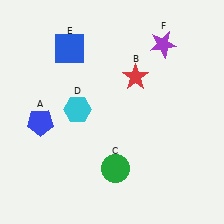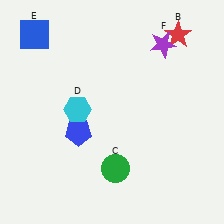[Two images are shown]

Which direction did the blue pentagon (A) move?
The blue pentagon (A) moved right.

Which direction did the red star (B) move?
The red star (B) moved right.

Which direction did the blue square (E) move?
The blue square (E) moved left.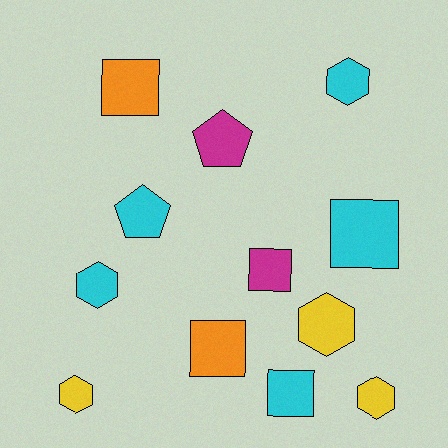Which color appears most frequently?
Cyan, with 5 objects.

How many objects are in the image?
There are 12 objects.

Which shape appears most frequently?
Square, with 5 objects.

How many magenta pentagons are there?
There is 1 magenta pentagon.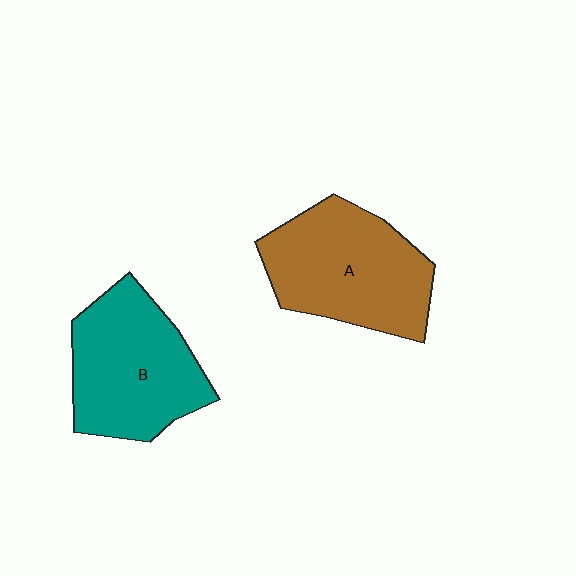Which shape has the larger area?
Shape A (brown).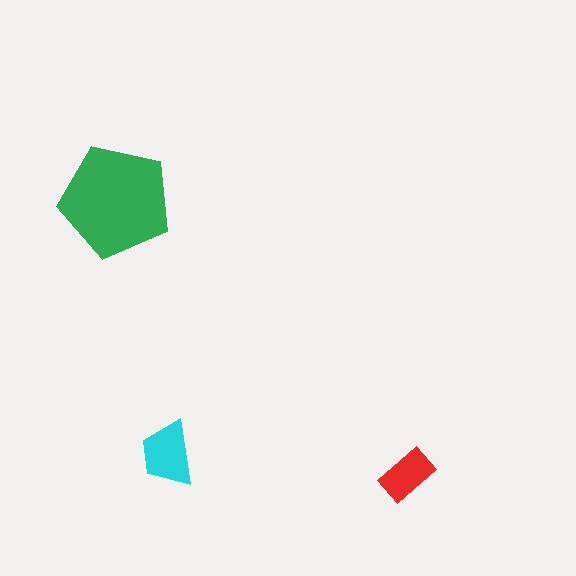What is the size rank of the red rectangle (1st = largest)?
3rd.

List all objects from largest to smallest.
The green pentagon, the cyan trapezoid, the red rectangle.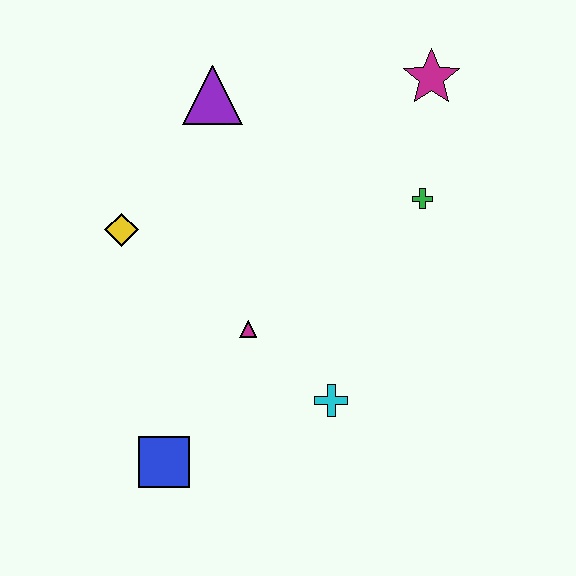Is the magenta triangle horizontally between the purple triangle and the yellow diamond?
No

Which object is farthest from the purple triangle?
The blue square is farthest from the purple triangle.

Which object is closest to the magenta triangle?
The cyan cross is closest to the magenta triangle.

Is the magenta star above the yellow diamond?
Yes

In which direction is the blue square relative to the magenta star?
The blue square is below the magenta star.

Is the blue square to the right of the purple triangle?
No